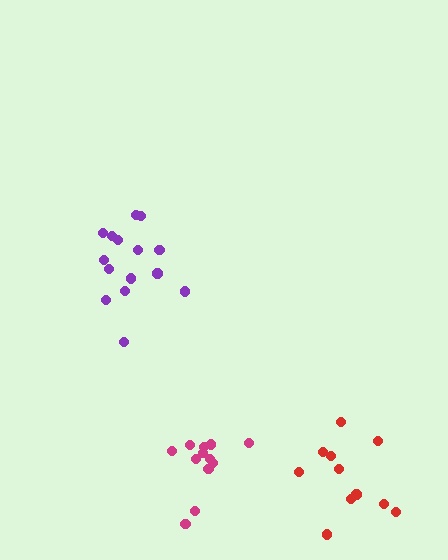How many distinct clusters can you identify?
There are 3 distinct clusters.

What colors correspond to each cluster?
The clusters are colored: red, magenta, purple.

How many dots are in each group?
Group 1: 11 dots, Group 2: 12 dots, Group 3: 15 dots (38 total).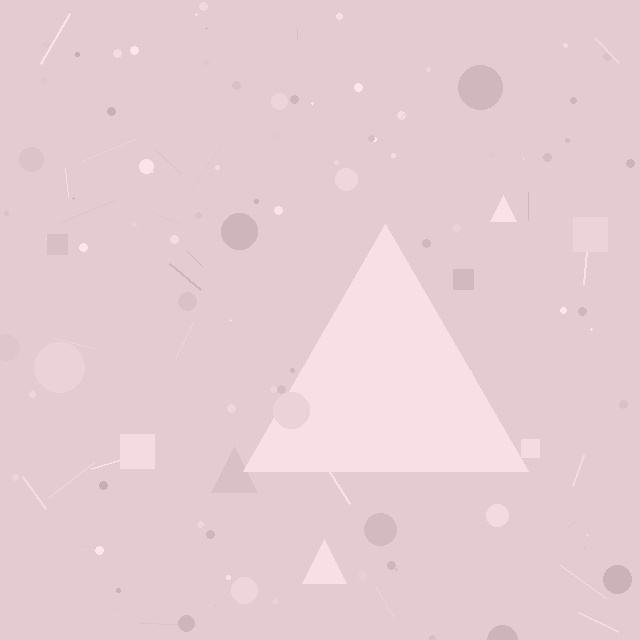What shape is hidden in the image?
A triangle is hidden in the image.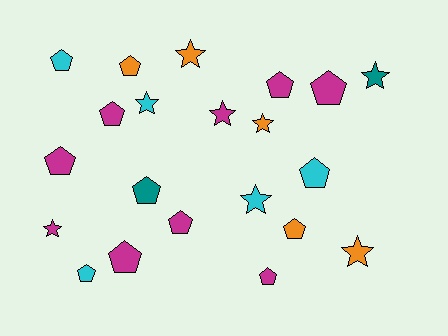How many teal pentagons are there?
There is 1 teal pentagon.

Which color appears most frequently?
Magenta, with 9 objects.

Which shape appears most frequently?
Pentagon, with 13 objects.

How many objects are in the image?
There are 21 objects.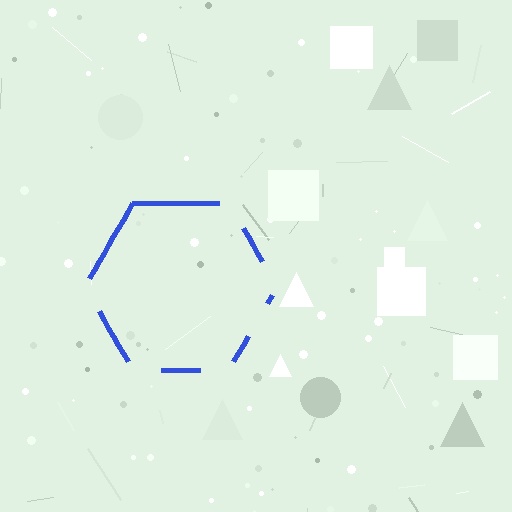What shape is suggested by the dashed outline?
The dashed outline suggests a hexagon.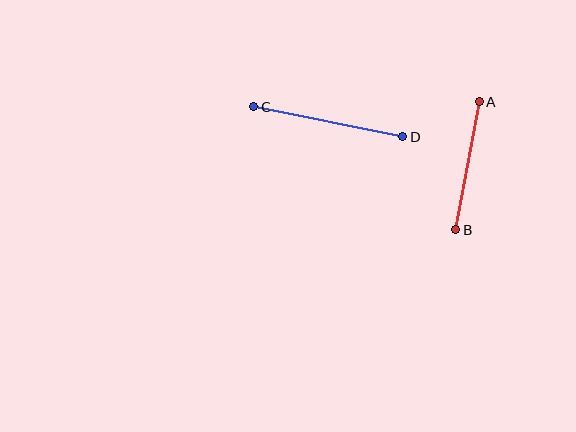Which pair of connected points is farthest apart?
Points C and D are farthest apart.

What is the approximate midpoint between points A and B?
The midpoint is at approximately (468, 166) pixels.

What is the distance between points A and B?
The distance is approximately 130 pixels.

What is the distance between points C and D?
The distance is approximately 152 pixels.